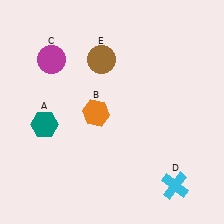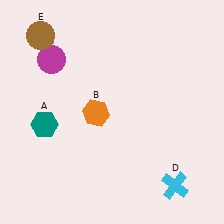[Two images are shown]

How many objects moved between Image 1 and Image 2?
1 object moved between the two images.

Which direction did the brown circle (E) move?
The brown circle (E) moved left.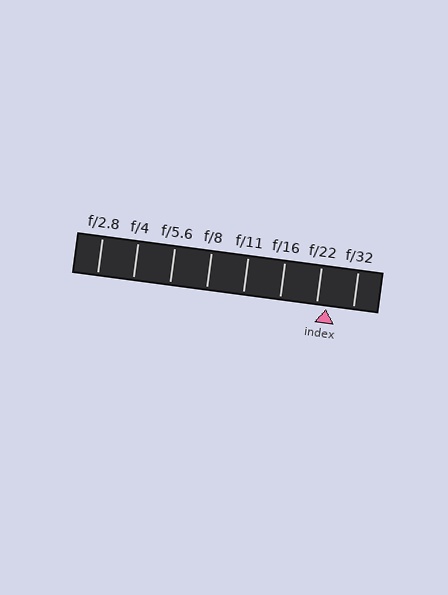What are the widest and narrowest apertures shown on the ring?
The widest aperture shown is f/2.8 and the narrowest is f/32.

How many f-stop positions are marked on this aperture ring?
There are 8 f-stop positions marked.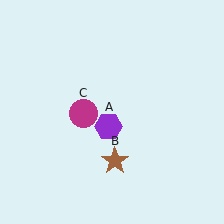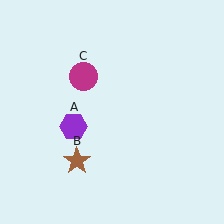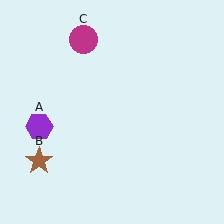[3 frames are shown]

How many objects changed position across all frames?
3 objects changed position: purple hexagon (object A), brown star (object B), magenta circle (object C).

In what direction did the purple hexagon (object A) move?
The purple hexagon (object A) moved left.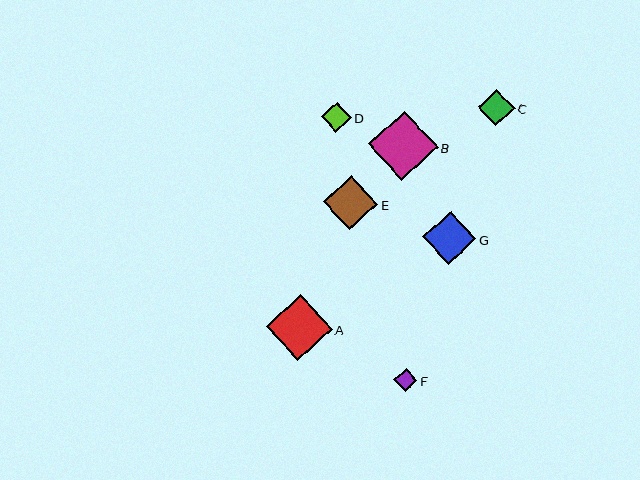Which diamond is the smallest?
Diamond F is the smallest with a size of approximately 23 pixels.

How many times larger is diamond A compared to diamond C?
Diamond A is approximately 1.8 times the size of diamond C.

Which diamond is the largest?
Diamond B is the largest with a size of approximately 69 pixels.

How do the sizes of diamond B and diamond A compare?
Diamond B and diamond A are approximately the same size.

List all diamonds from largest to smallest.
From largest to smallest: B, A, E, G, C, D, F.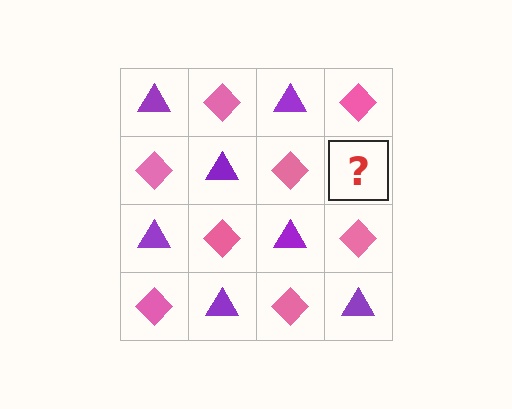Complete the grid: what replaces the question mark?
The question mark should be replaced with a purple triangle.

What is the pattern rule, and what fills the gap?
The rule is that it alternates purple triangle and pink diamond in a checkerboard pattern. The gap should be filled with a purple triangle.